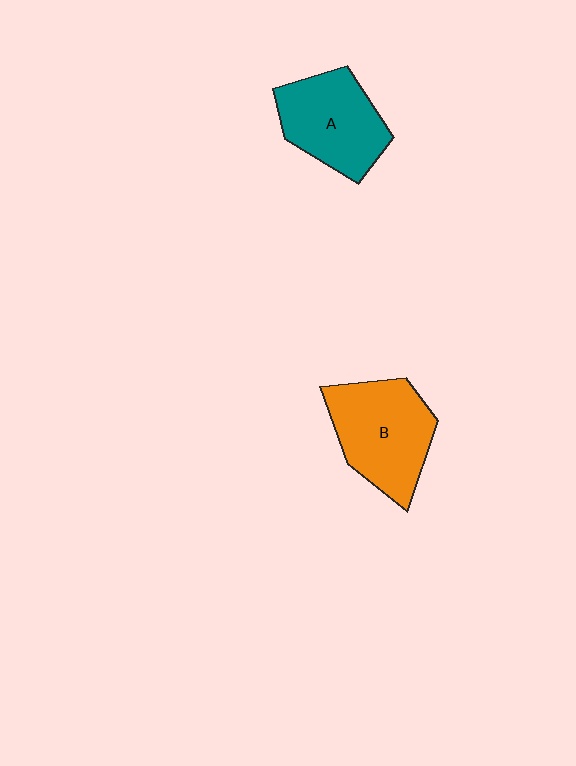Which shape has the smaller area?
Shape A (teal).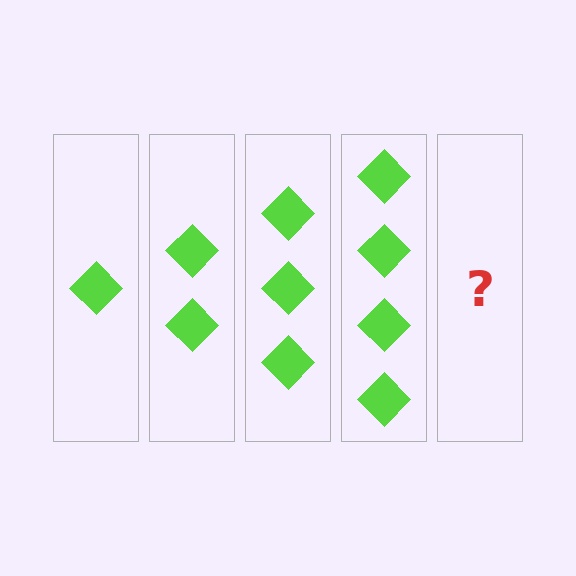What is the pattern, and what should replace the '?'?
The pattern is that each step adds one more diamond. The '?' should be 5 diamonds.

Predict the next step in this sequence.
The next step is 5 diamonds.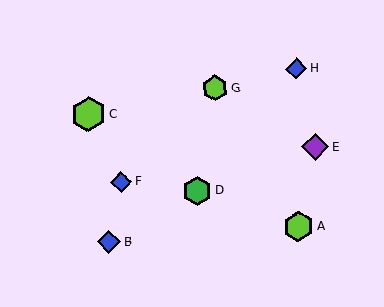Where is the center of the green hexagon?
The center of the green hexagon is at (197, 191).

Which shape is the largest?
The lime hexagon (labeled C) is the largest.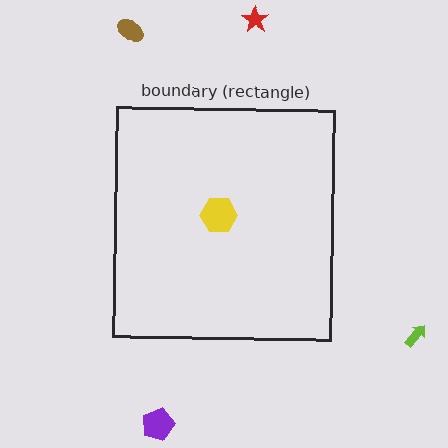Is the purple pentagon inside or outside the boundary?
Outside.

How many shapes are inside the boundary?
1 inside, 4 outside.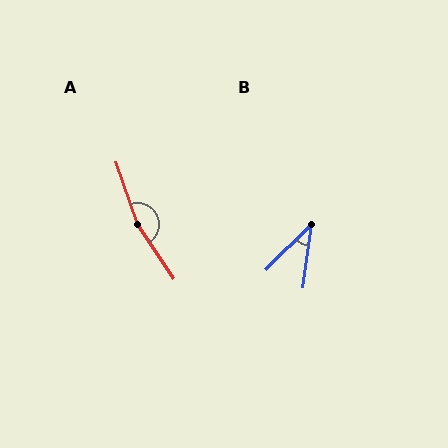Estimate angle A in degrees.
Approximately 165 degrees.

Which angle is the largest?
A, at approximately 165 degrees.